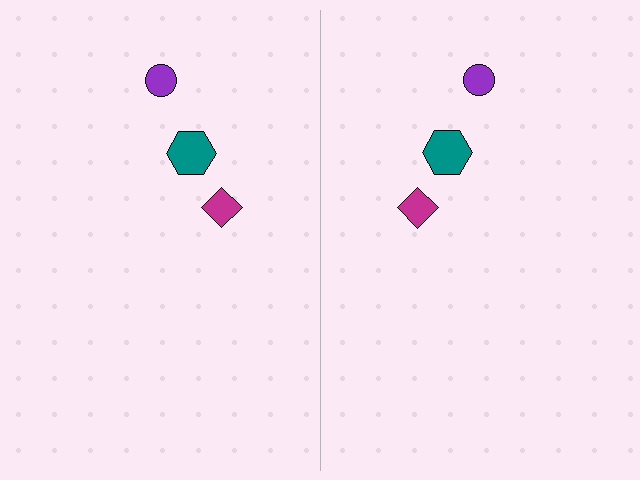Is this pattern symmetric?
Yes, this pattern has bilateral (reflection) symmetry.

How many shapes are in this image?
There are 6 shapes in this image.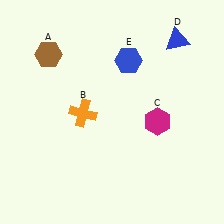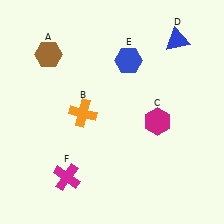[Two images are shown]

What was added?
A magenta cross (F) was added in Image 2.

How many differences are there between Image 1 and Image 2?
There is 1 difference between the two images.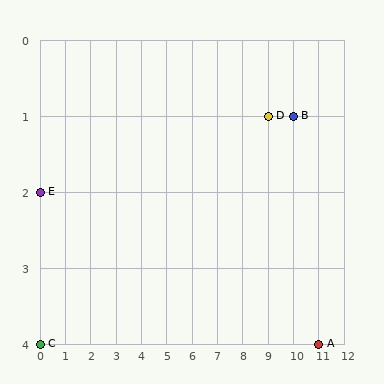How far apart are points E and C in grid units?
Points E and C are 2 rows apart.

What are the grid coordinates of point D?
Point D is at grid coordinates (9, 1).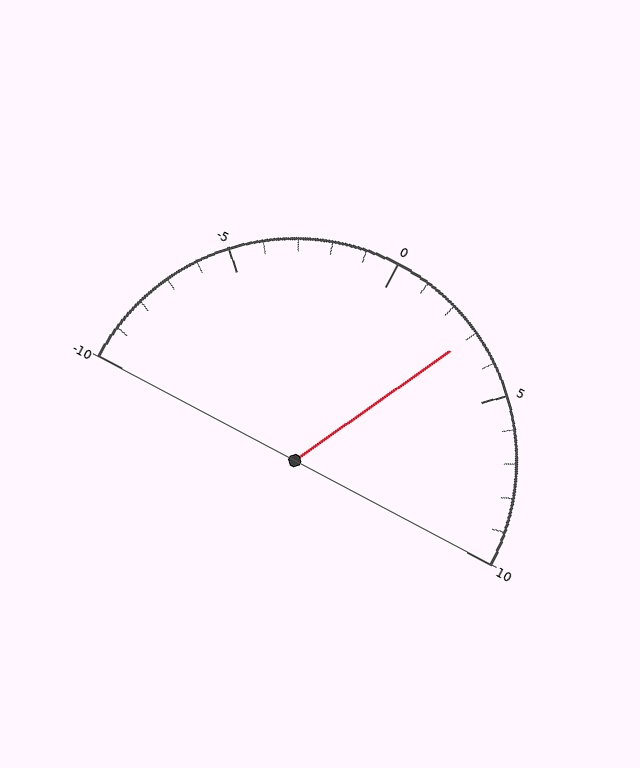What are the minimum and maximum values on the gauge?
The gauge ranges from -10 to 10.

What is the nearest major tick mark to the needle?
The nearest major tick mark is 5.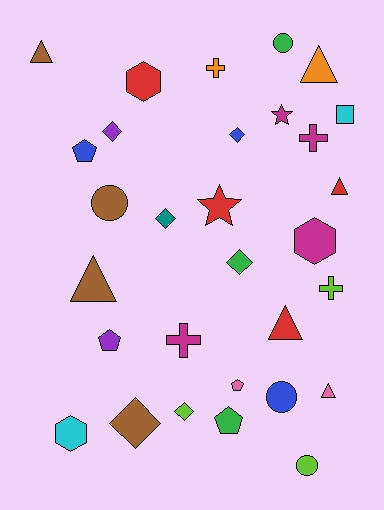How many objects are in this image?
There are 30 objects.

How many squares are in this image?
There is 1 square.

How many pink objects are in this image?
There are 2 pink objects.